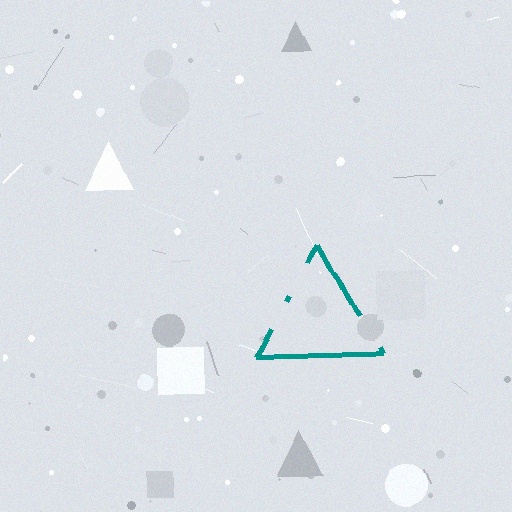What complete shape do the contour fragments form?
The contour fragments form a triangle.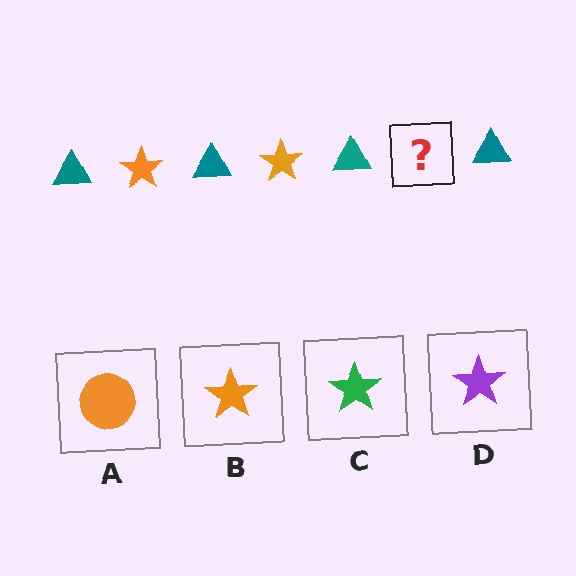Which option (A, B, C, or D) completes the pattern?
B.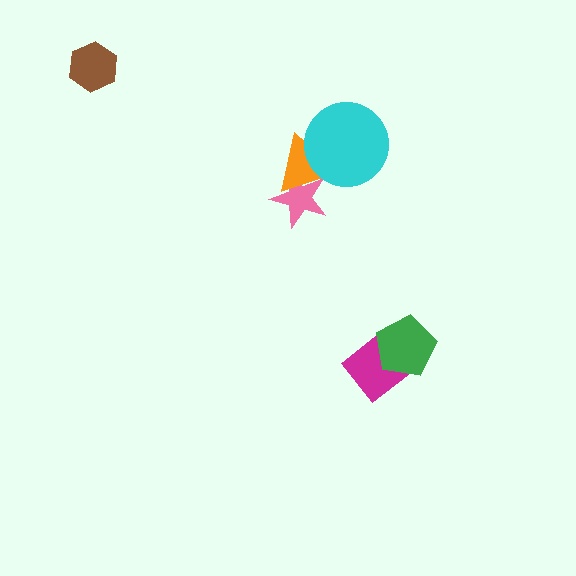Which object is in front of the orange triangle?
The cyan circle is in front of the orange triangle.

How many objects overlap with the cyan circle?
1 object overlaps with the cyan circle.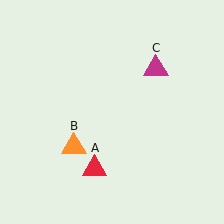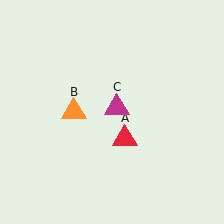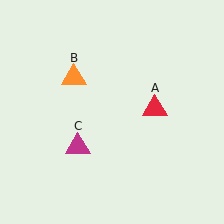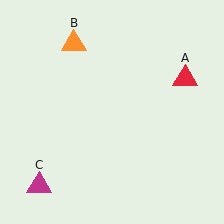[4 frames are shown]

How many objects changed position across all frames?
3 objects changed position: red triangle (object A), orange triangle (object B), magenta triangle (object C).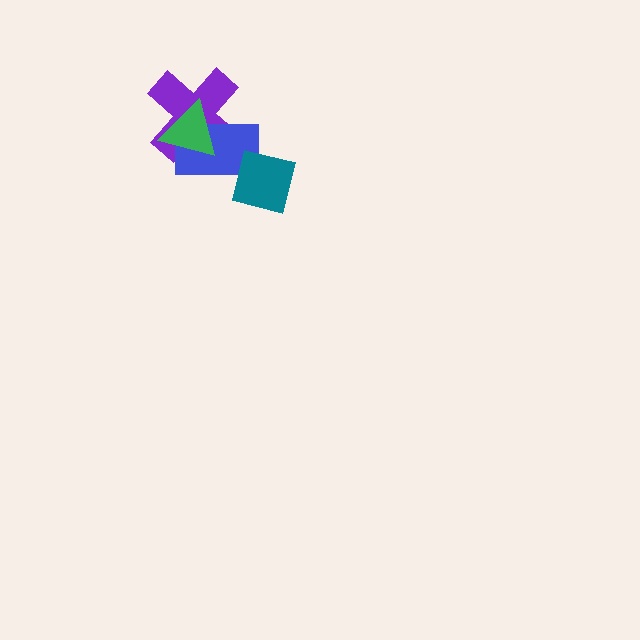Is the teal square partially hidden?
No, no other shape covers it.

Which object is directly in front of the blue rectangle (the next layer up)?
The green triangle is directly in front of the blue rectangle.